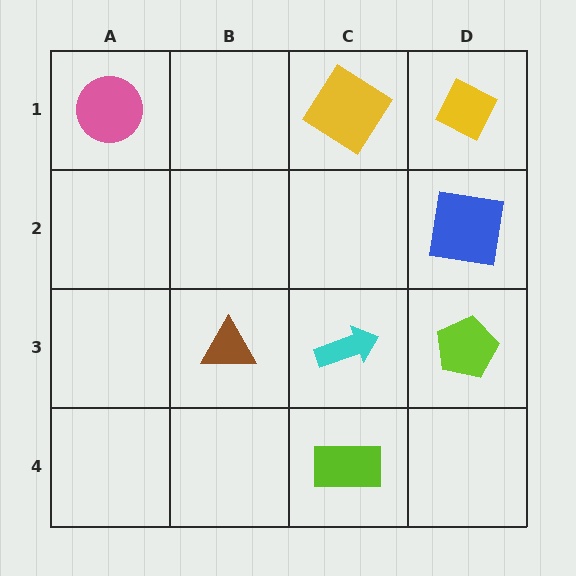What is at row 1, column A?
A pink circle.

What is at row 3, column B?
A brown triangle.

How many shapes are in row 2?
1 shape.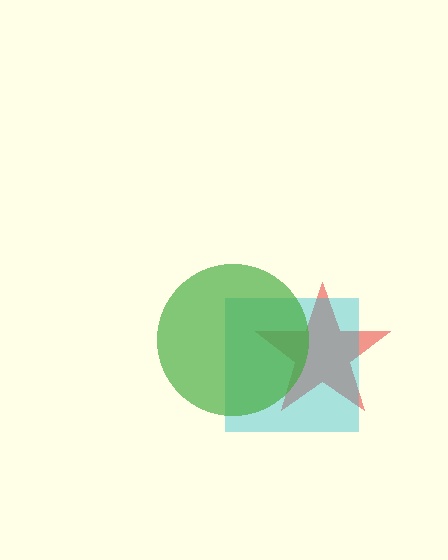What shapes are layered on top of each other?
The layered shapes are: a red star, a cyan square, a green circle.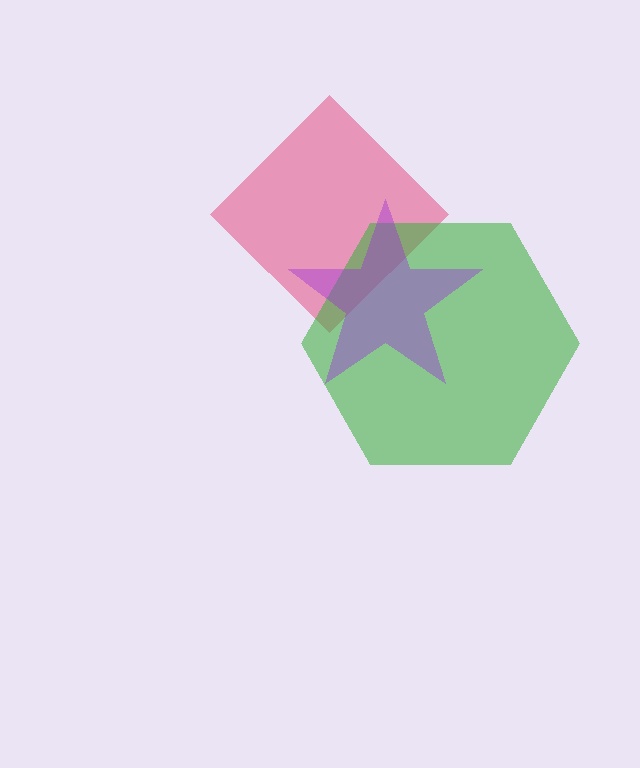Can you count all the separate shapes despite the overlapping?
Yes, there are 3 separate shapes.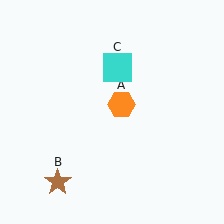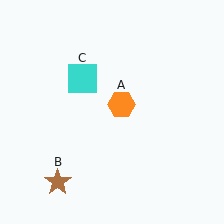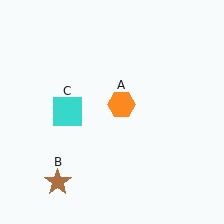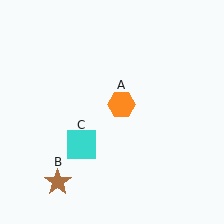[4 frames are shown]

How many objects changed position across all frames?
1 object changed position: cyan square (object C).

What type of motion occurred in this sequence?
The cyan square (object C) rotated counterclockwise around the center of the scene.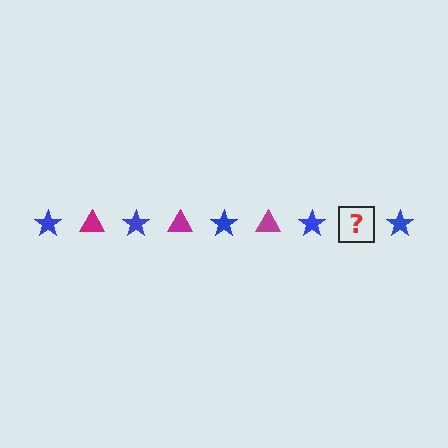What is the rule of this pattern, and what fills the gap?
The rule is that the pattern alternates between blue star and magenta triangle. The gap should be filled with a magenta triangle.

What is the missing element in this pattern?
The missing element is a magenta triangle.